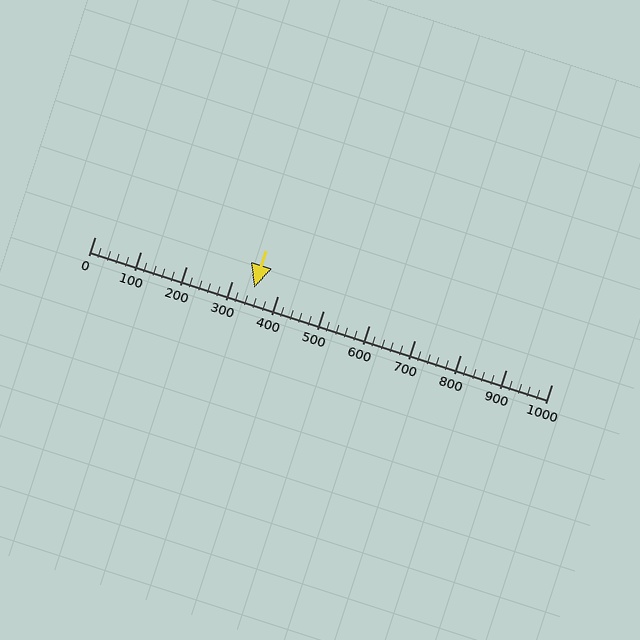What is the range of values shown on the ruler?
The ruler shows values from 0 to 1000.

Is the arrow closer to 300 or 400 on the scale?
The arrow is closer to 300.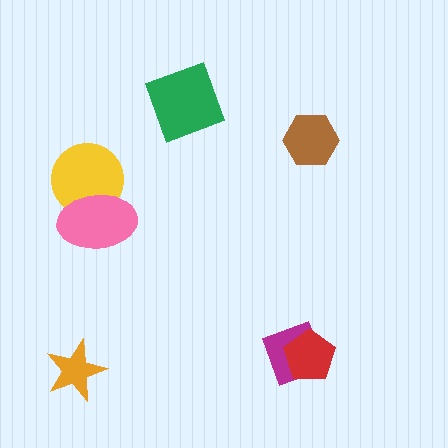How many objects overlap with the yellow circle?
1 object overlaps with the yellow circle.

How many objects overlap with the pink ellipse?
1 object overlaps with the pink ellipse.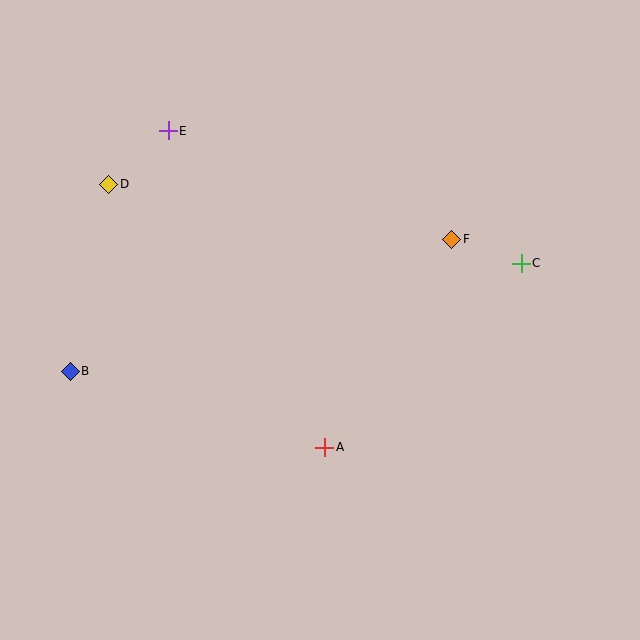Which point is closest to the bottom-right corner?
Point A is closest to the bottom-right corner.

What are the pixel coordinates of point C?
Point C is at (521, 263).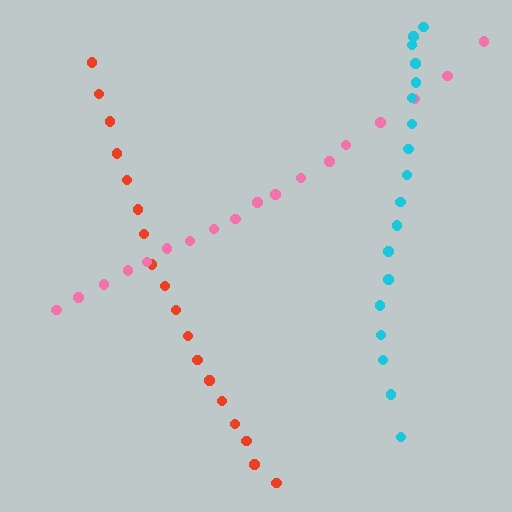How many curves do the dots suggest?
There are 3 distinct paths.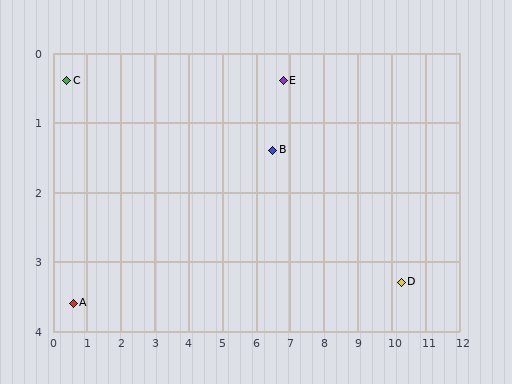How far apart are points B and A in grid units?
Points B and A are about 6.3 grid units apart.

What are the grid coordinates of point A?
Point A is at approximately (0.6, 3.6).